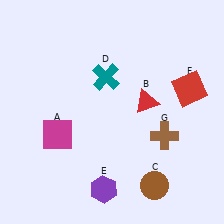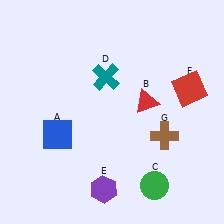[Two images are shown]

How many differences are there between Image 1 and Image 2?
There are 2 differences between the two images.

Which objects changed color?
A changed from magenta to blue. C changed from brown to green.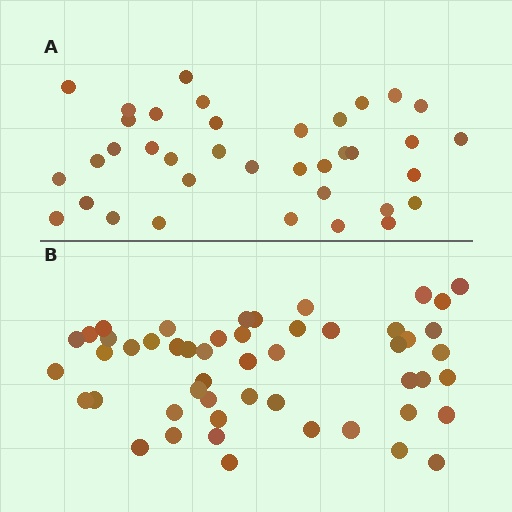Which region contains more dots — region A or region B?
Region B (the bottom region) has more dots.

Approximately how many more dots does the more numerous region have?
Region B has approximately 15 more dots than region A.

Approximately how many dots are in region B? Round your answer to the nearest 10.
About 50 dots. (The exact count is 51, which rounds to 50.)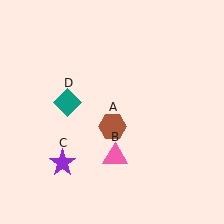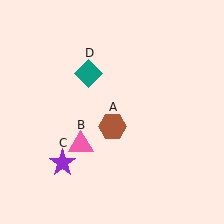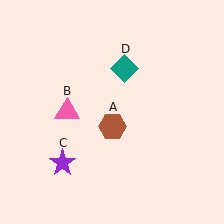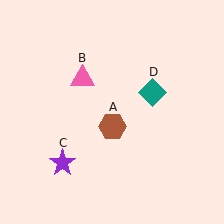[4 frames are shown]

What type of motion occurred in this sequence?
The pink triangle (object B), teal diamond (object D) rotated clockwise around the center of the scene.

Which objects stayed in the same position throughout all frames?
Brown hexagon (object A) and purple star (object C) remained stationary.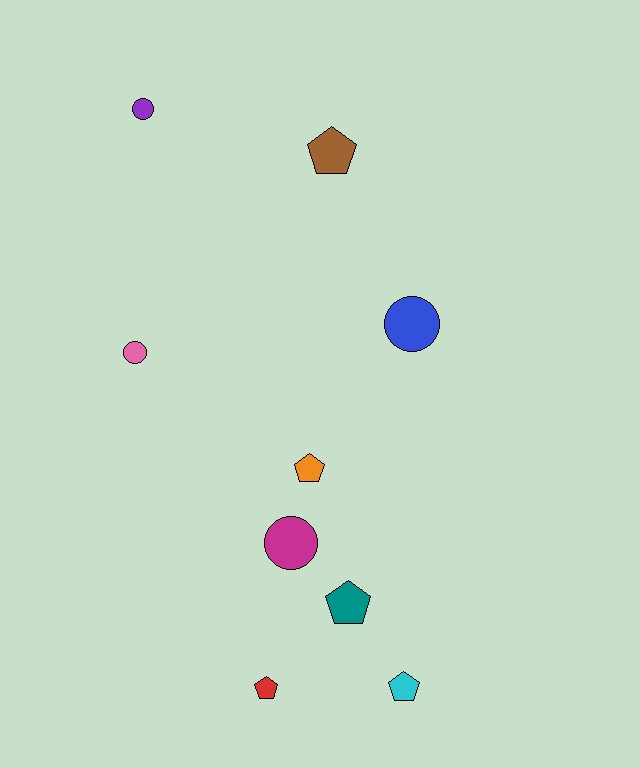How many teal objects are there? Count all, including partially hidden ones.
There is 1 teal object.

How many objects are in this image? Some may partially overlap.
There are 9 objects.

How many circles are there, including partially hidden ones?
There are 4 circles.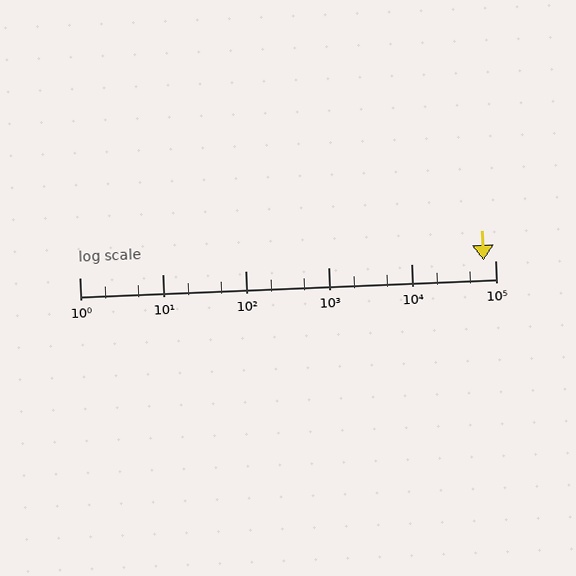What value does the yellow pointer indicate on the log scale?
The pointer indicates approximately 73000.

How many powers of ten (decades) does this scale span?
The scale spans 5 decades, from 1 to 100000.